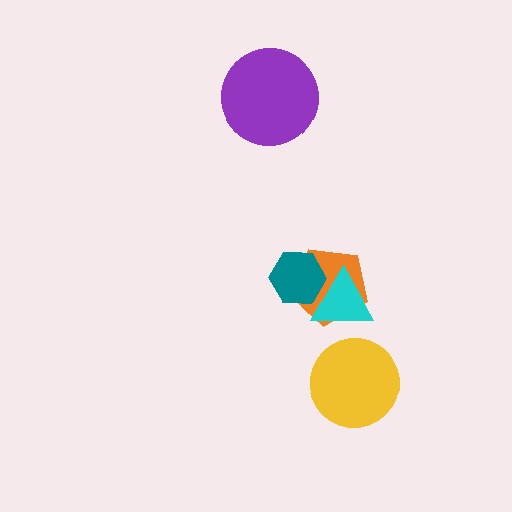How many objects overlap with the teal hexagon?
2 objects overlap with the teal hexagon.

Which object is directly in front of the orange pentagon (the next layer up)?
The teal hexagon is directly in front of the orange pentagon.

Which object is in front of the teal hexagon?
The cyan triangle is in front of the teal hexagon.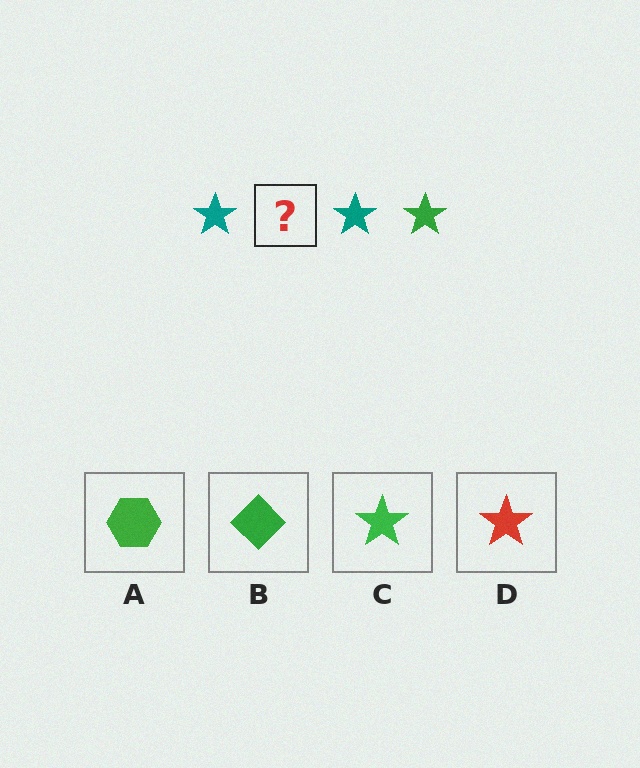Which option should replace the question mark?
Option C.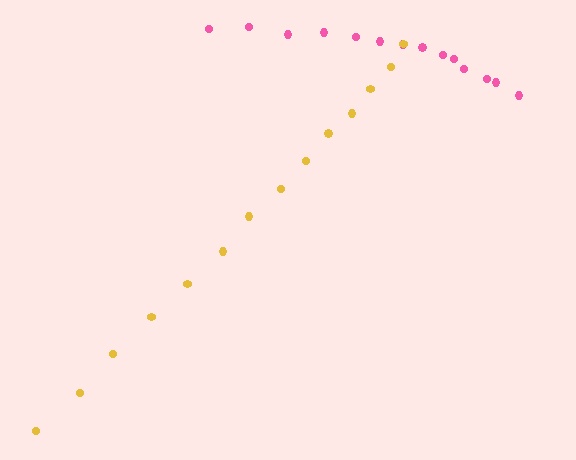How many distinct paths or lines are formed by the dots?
There are 2 distinct paths.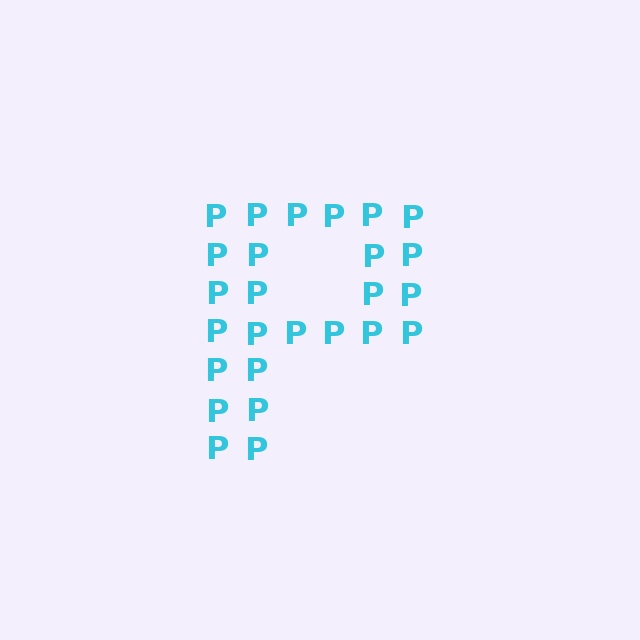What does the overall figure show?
The overall figure shows the letter P.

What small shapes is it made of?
It is made of small letter P's.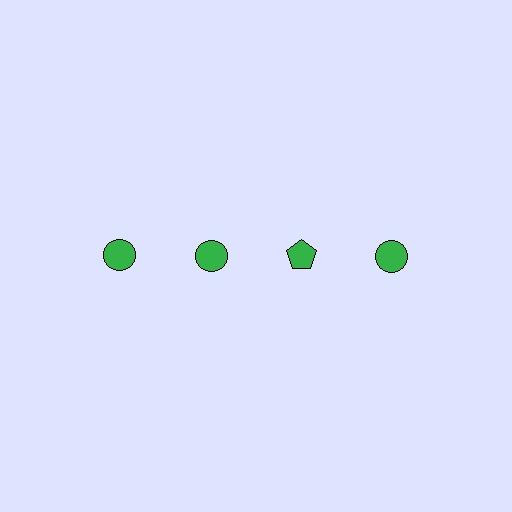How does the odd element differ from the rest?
It has a different shape: pentagon instead of circle.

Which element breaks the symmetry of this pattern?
The green pentagon in the top row, center column breaks the symmetry. All other shapes are green circles.